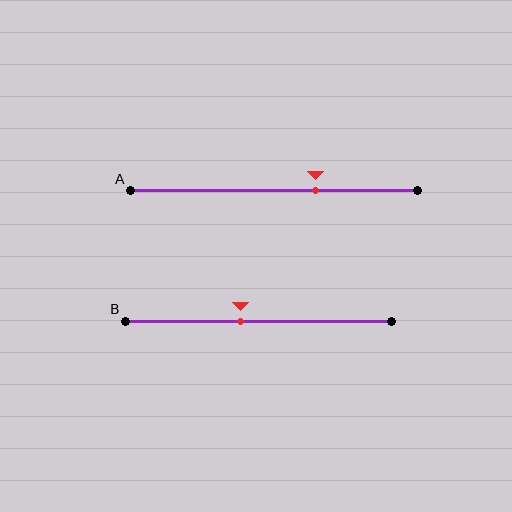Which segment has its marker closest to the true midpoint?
Segment B has its marker closest to the true midpoint.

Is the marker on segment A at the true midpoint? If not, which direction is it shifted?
No, the marker on segment A is shifted to the right by about 15% of the segment length.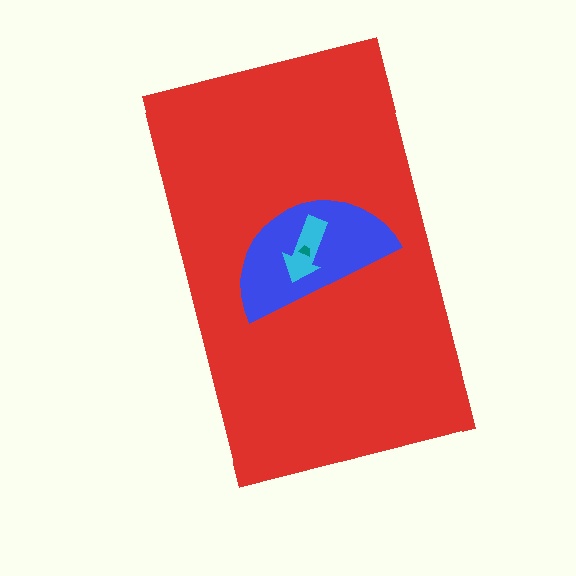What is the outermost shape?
The red rectangle.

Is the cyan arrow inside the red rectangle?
Yes.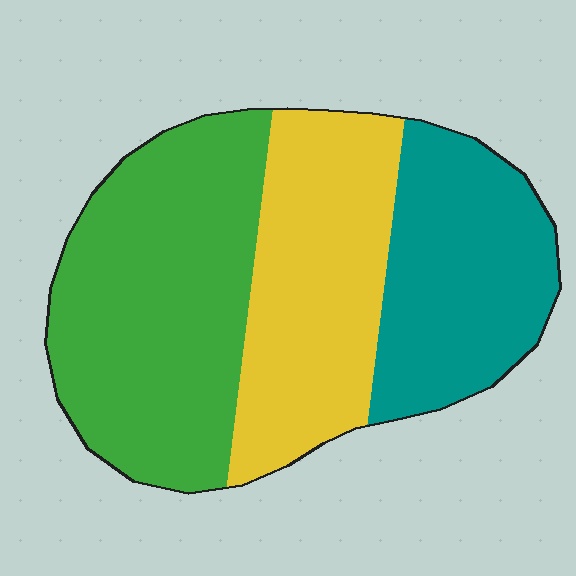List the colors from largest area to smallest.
From largest to smallest: green, yellow, teal.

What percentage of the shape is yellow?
Yellow takes up about one third (1/3) of the shape.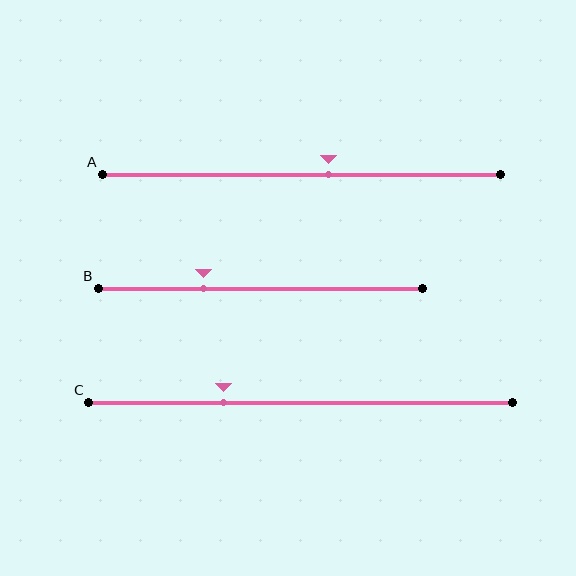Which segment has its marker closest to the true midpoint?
Segment A has its marker closest to the true midpoint.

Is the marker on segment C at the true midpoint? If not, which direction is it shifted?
No, the marker on segment C is shifted to the left by about 18% of the segment length.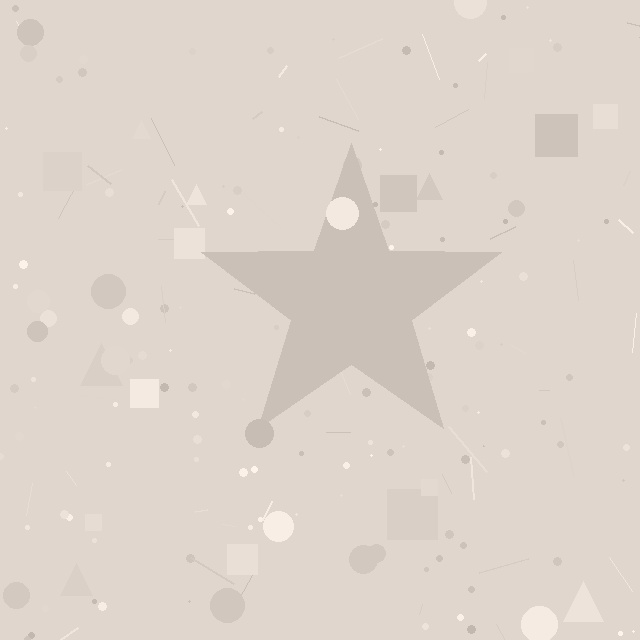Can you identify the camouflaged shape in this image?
The camouflaged shape is a star.